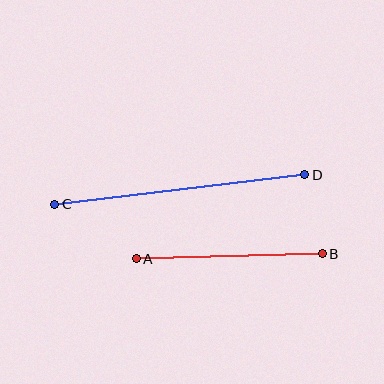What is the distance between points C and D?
The distance is approximately 252 pixels.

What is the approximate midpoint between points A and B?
The midpoint is at approximately (229, 256) pixels.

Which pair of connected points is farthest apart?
Points C and D are farthest apart.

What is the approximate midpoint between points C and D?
The midpoint is at approximately (180, 190) pixels.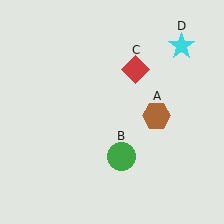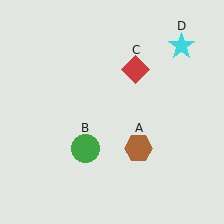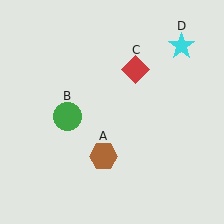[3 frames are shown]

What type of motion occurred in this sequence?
The brown hexagon (object A), green circle (object B) rotated clockwise around the center of the scene.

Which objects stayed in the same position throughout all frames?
Red diamond (object C) and cyan star (object D) remained stationary.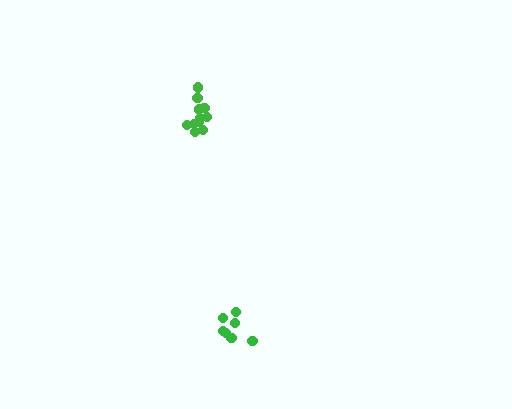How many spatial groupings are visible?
There are 2 spatial groupings.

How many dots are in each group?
Group 1: 7 dots, Group 2: 12 dots (19 total).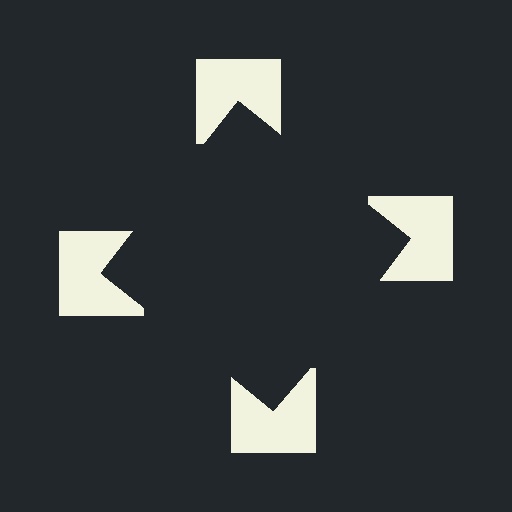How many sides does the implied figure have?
4 sides.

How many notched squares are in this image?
There are 4 — one at each vertex of the illusory square.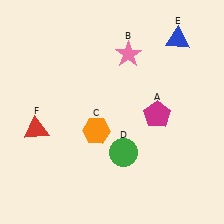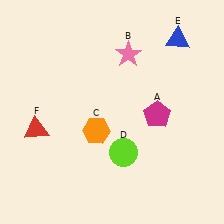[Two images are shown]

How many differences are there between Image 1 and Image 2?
There is 1 difference between the two images.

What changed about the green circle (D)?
In Image 1, D is green. In Image 2, it changed to lime.